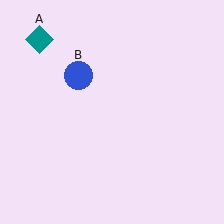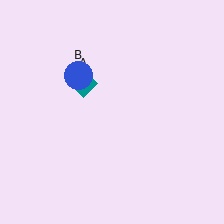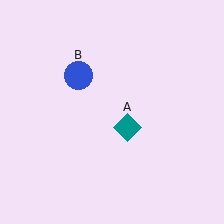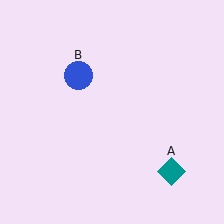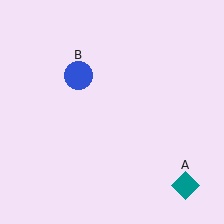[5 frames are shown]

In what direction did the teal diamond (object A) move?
The teal diamond (object A) moved down and to the right.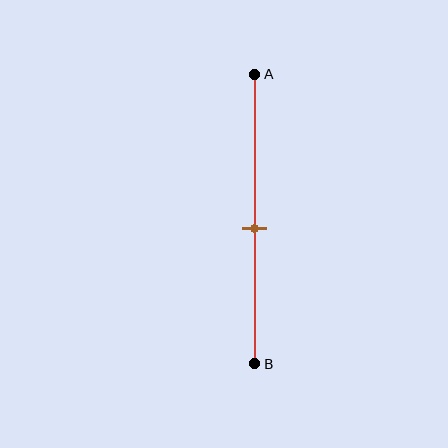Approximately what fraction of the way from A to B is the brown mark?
The brown mark is approximately 55% of the way from A to B.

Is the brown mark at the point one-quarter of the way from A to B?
No, the mark is at about 55% from A, not at the 25% one-quarter point.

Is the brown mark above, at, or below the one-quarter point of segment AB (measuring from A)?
The brown mark is below the one-quarter point of segment AB.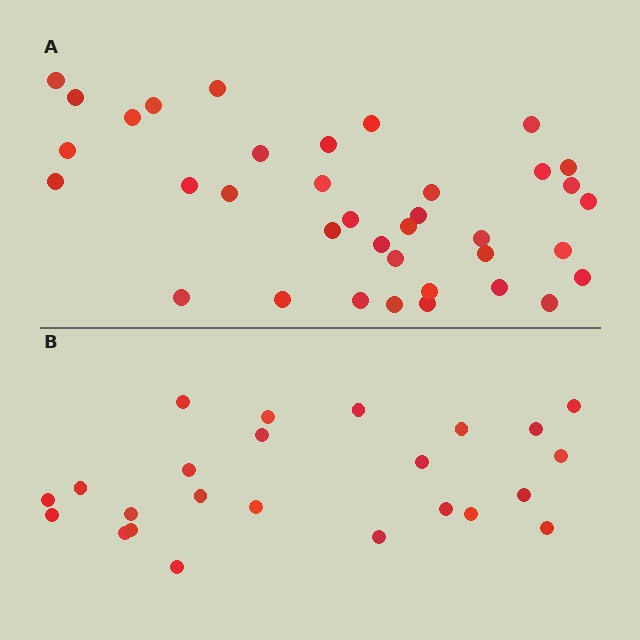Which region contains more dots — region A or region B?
Region A (the top region) has more dots.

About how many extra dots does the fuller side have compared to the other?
Region A has approximately 15 more dots than region B.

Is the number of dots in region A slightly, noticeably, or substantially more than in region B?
Region A has substantially more. The ratio is roughly 1.5 to 1.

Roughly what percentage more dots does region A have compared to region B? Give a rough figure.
About 55% more.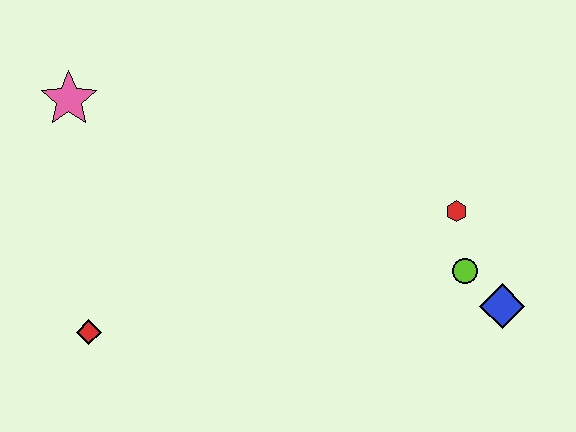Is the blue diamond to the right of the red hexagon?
Yes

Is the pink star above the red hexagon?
Yes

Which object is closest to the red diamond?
The pink star is closest to the red diamond.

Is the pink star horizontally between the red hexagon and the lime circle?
No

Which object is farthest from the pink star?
The blue diamond is farthest from the pink star.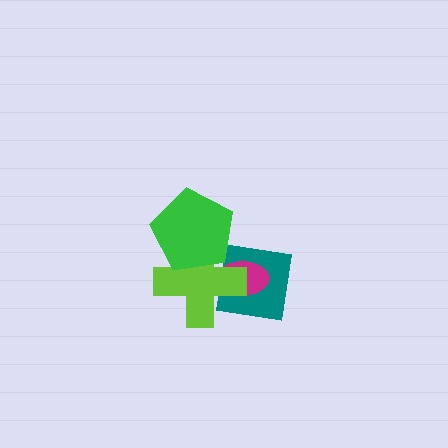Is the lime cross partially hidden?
Yes, it is partially covered by another shape.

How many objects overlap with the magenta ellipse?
2 objects overlap with the magenta ellipse.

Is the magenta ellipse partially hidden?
Yes, it is partially covered by another shape.